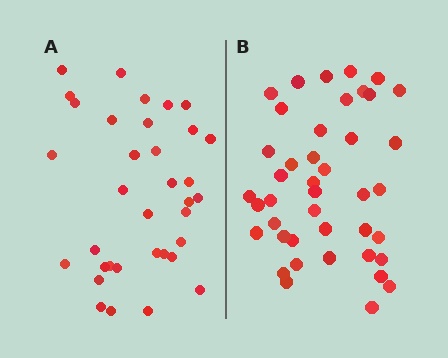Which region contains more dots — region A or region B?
Region B (the right region) has more dots.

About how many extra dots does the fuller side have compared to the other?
Region B has roughly 8 or so more dots than region A.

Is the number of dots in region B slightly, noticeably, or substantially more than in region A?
Region B has only slightly more — the two regions are fairly close. The ratio is roughly 1.2 to 1.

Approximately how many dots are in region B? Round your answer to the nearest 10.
About 40 dots. (The exact count is 42, which rounds to 40.)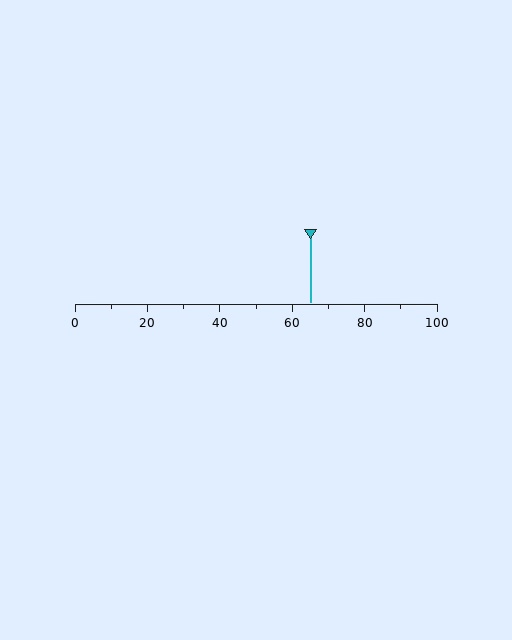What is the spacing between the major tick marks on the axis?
The major ticks are spaced 20 apart.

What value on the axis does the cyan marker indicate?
The marker indicates approximately 65.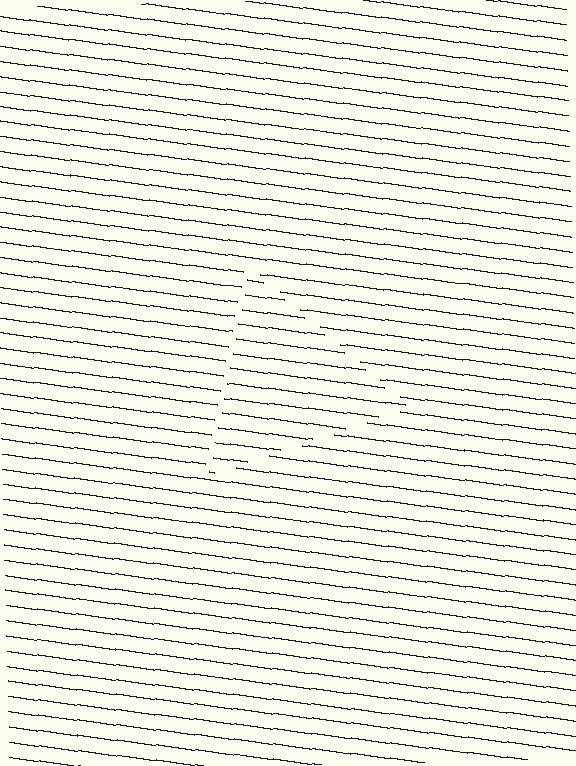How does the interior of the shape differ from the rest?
The interior of the shape contains the same grating, shifted by half a period — the contour is defined by the phase discontinuity where line-ends from the inner and outer gratings abut.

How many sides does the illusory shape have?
3 sides — the line-ends trace a triangle.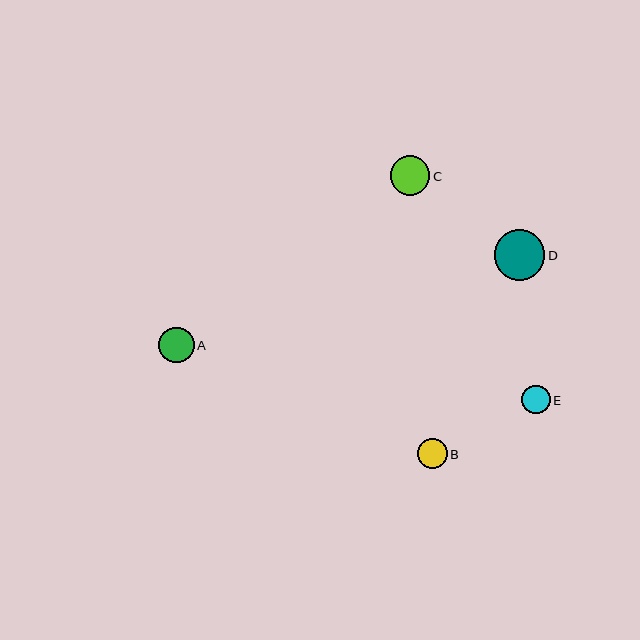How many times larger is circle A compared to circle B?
Circle A is approximately 1.2 times the size of circle B.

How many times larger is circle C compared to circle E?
Circle C is approximately 1.4 times the size of circle E.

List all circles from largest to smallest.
From largest to smallest: D, C, A, B, E.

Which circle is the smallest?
Circle E is the smallest with a size of approximately 28 pixels.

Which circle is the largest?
Circle D is the largest with a size of approximately 50 pixels.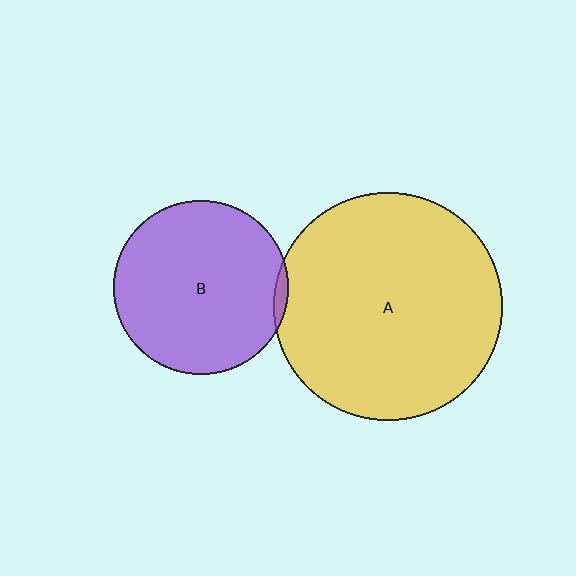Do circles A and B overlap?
Yes.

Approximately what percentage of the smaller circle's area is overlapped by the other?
Approximately 5%.